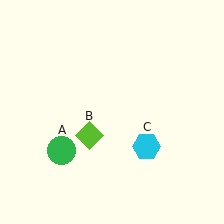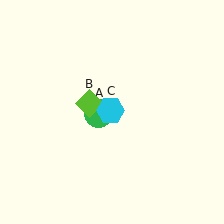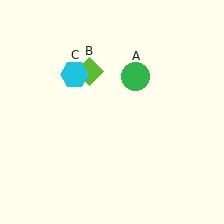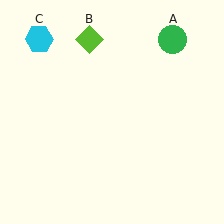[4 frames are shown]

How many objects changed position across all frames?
3 objects changed position: green circle (object A), lime diamond (object B), cyan hexagon (object C).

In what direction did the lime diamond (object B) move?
The lime diamond (object B) moved up.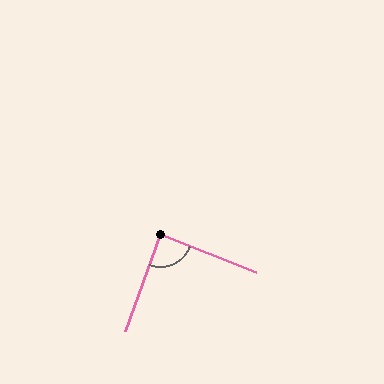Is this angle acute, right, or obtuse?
It is approximately a right angle.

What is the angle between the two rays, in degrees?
Approximately 88 degrees.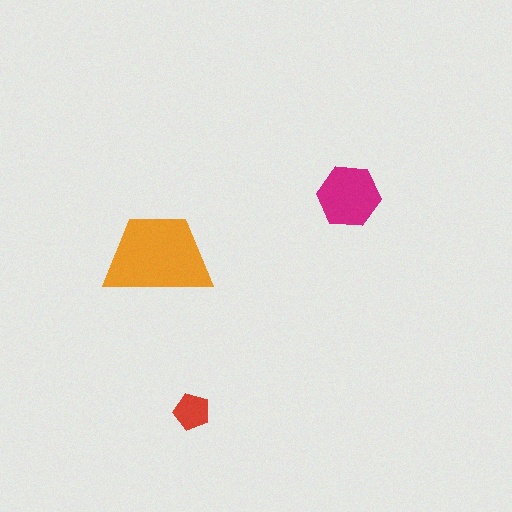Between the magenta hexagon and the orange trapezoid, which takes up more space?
The orange trapezoid.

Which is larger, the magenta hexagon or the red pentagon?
The magenta hexagon.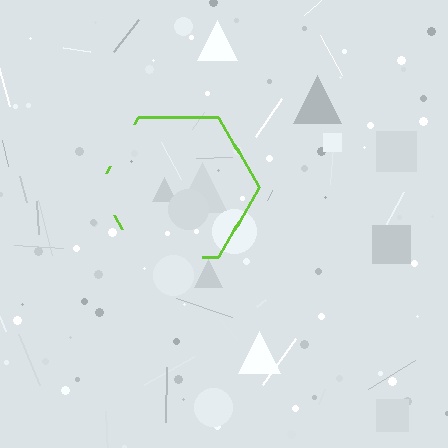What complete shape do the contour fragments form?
The contour fragments form a hexagon.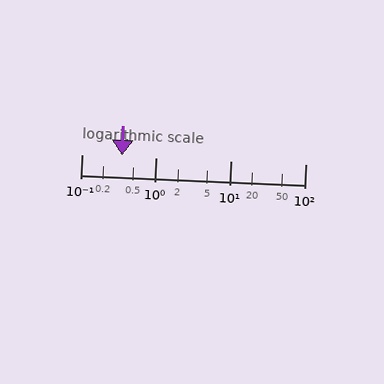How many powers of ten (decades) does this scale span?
The scale spans 3 decades, from 0.1 to 100.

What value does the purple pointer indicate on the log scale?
The pointer indicates approximately 0.35.